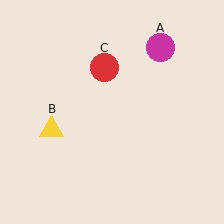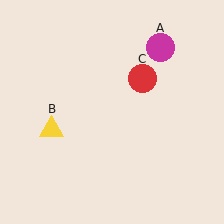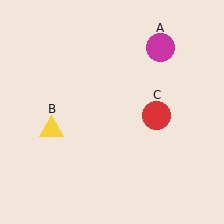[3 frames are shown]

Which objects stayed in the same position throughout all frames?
Magenta circle (object A) and yellow triangle (object B) remained stationary.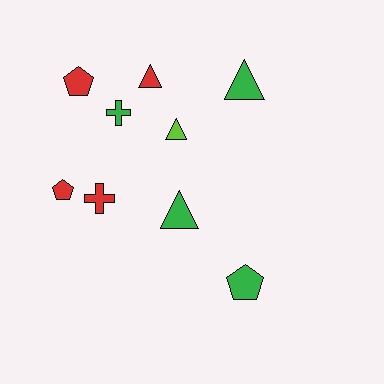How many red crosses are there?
There is 1 red cross.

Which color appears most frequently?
Red, with 4 objects.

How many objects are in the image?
There are 9 objects.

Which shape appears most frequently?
Triangle, with 4 objects.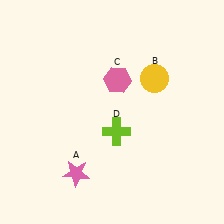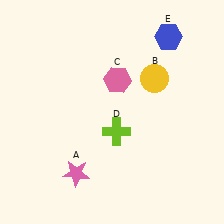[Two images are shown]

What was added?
A blue hexagon (E) was added in Image 2.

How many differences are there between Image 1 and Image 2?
There is 1 difference between the two images.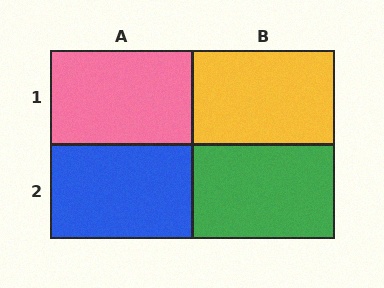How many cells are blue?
1 cell is blue.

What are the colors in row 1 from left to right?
Pink, yellow.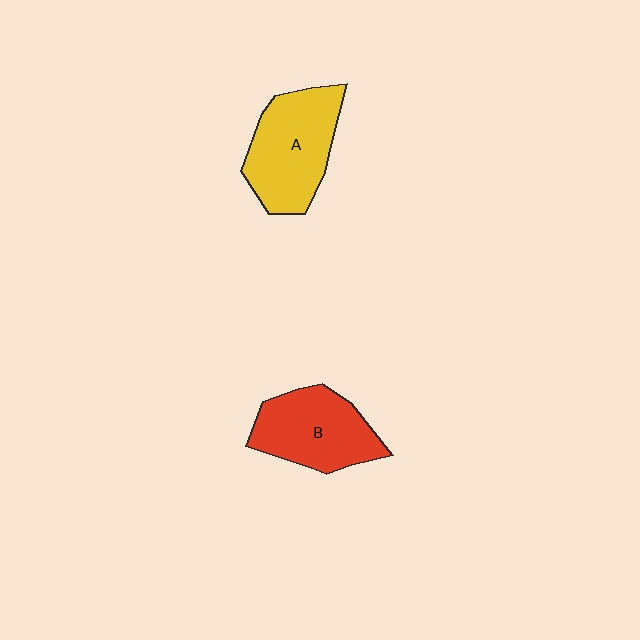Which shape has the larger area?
Shape A (yellow).